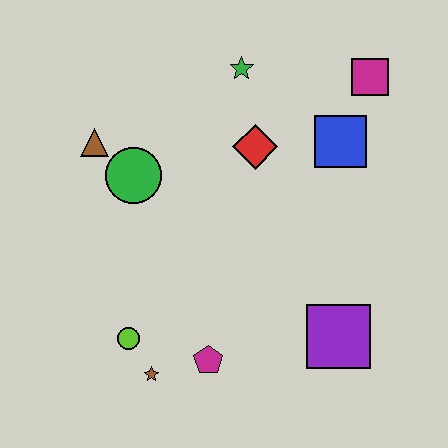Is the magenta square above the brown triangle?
Yes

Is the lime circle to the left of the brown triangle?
No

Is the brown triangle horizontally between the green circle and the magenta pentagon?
No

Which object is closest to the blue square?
The magenta square is closest to the blue square.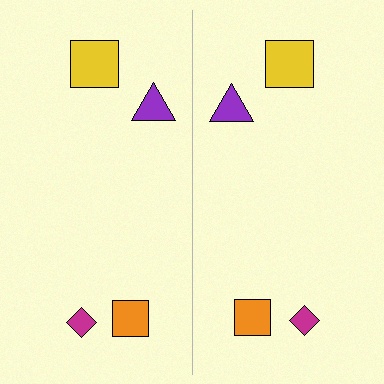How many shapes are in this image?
There are 8 shapes in this image.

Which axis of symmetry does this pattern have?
The pattern has a vertical axis of symmetry running through the center of the image.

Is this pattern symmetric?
Yes, this pattern has bilateral (reflection) symmetry.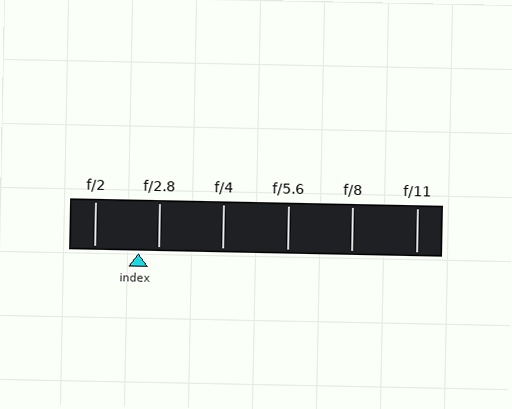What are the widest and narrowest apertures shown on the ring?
The widest aperture shown is f/2 and the narrowest is f/11.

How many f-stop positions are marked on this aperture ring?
There are 6 f-stop positions marked.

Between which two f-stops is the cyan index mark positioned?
The index mark is between f/2 and f/2.8.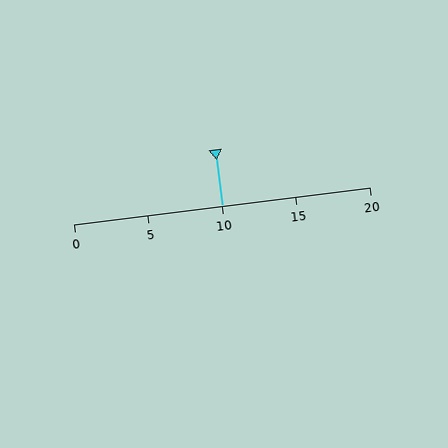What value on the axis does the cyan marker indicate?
The marker indicates approximately 10.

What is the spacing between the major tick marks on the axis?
The major ticks are spaced 5 apart.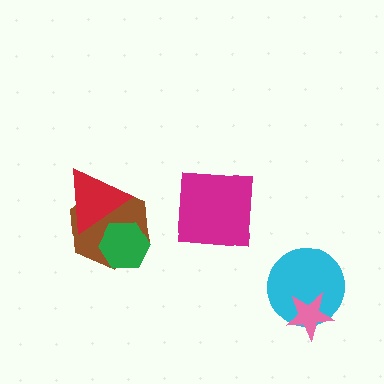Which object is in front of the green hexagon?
The red triangle is in front of the green hexagon.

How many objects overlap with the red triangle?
2 objects overlap with the red triangle.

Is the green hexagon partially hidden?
Yes, it is partially covered by another shape.